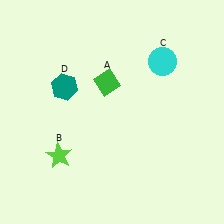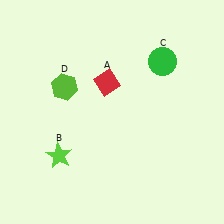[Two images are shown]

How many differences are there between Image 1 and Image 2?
There are 3 differences between the two images.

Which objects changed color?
A changed from green to red. C changed from cyan to green. D changed from teal to lime.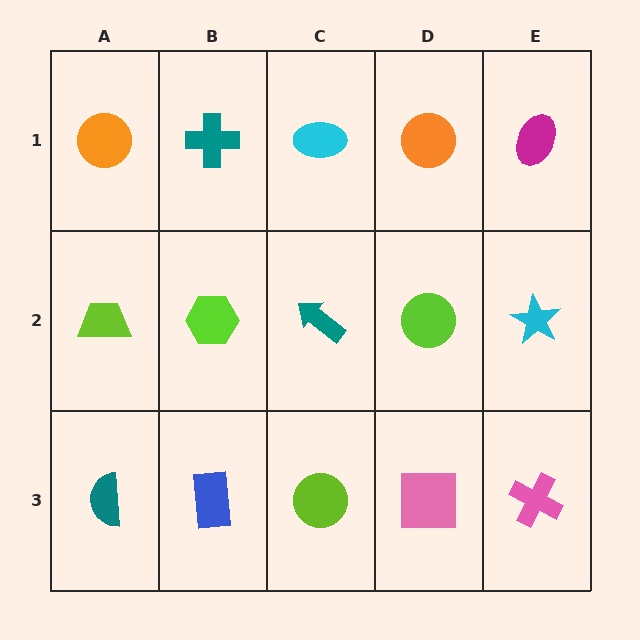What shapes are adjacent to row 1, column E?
A cyan star (row 2, column E), an orange circle (row 1, column D).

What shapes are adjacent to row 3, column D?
A lime circle (row 2, column D), a lime circle (row 3, column C), a pink cross (row 3, column E).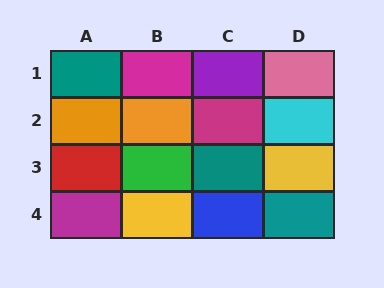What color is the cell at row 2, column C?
Magenta.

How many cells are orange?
2 cells are orange.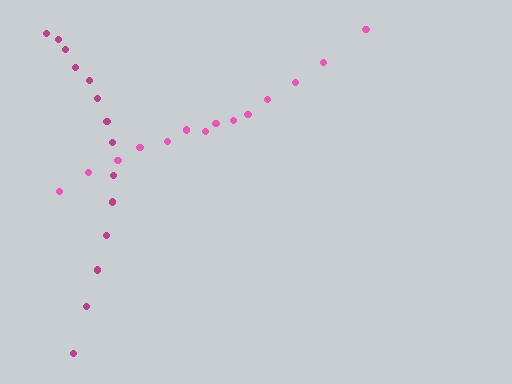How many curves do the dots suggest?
There are 2 distinct paths.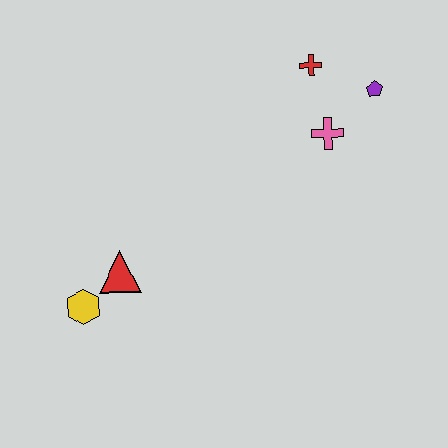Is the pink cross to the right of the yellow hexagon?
Yes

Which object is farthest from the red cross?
The yellow hexagon is farthest from the red cross.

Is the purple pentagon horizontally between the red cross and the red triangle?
No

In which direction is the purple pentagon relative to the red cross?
The purple pentagon is to the right of the red cross.